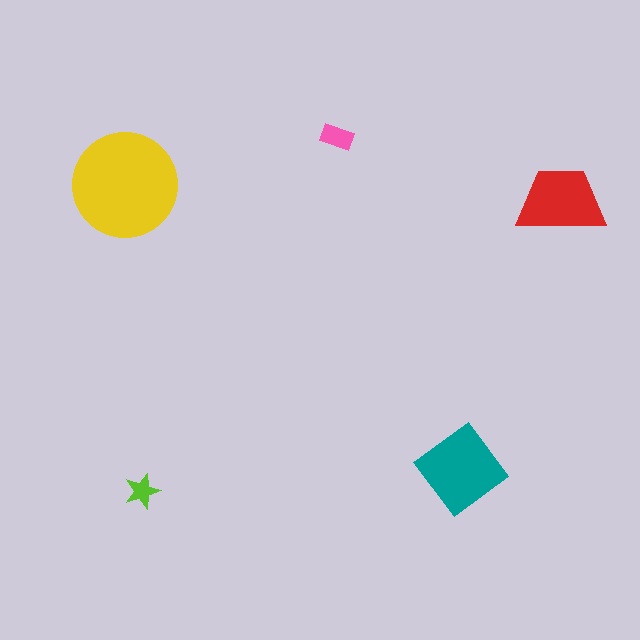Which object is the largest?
The yellow circle.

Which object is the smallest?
The lime star.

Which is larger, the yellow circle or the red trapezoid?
The yellow circle.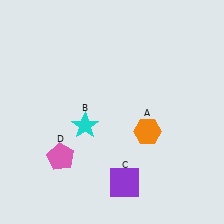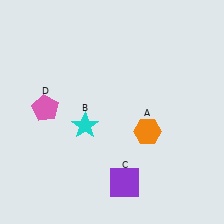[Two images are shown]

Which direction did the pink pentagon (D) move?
The pink pentagon (D) moved up.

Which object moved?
The pink pentagon (D) moved up.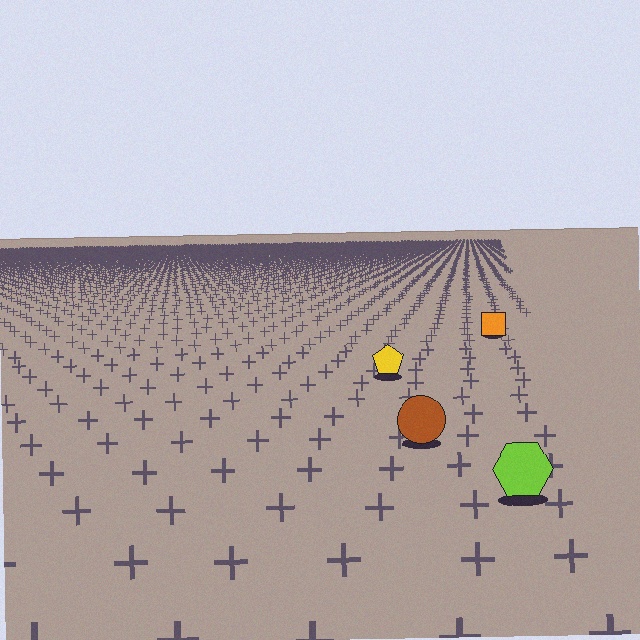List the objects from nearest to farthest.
From nearest to farthest: the lime hexagon, the brown circle, the yellow pentagon, the orange square.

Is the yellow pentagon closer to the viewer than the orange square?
Yes. The yellow pentagon is closer — you can tell from the texture gradient: the ground texture is coarser near it.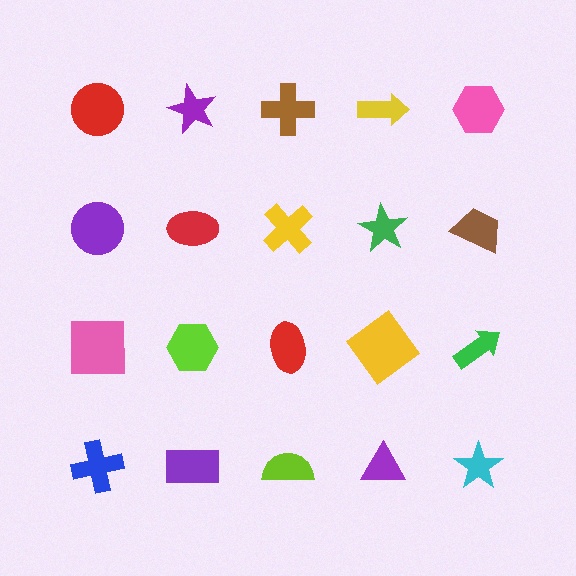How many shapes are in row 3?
5 shapes.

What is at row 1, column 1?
A red circle.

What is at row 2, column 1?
A purple circle.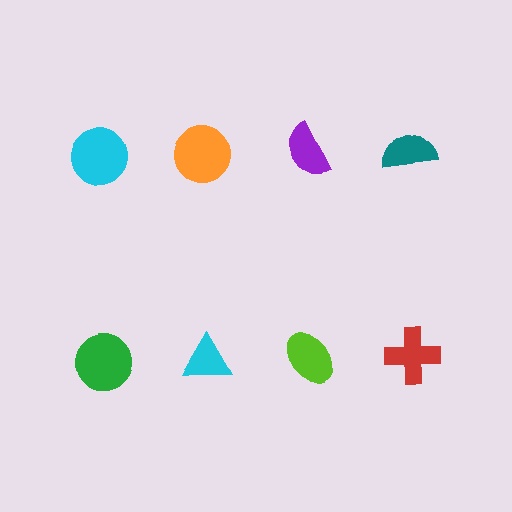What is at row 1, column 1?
A cyan circle.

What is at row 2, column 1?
A green circle.